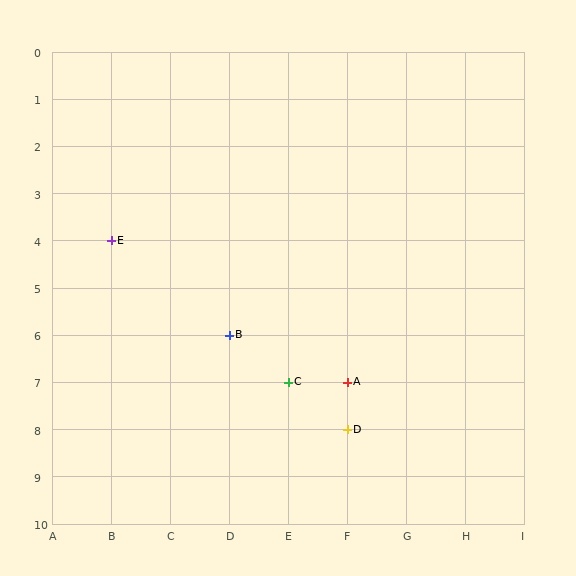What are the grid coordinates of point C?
Point C is at grid coordinates (E, 7).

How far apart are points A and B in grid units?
Points A and B are 2 columns and 1 row apart (about 2.2 grid units diagonally).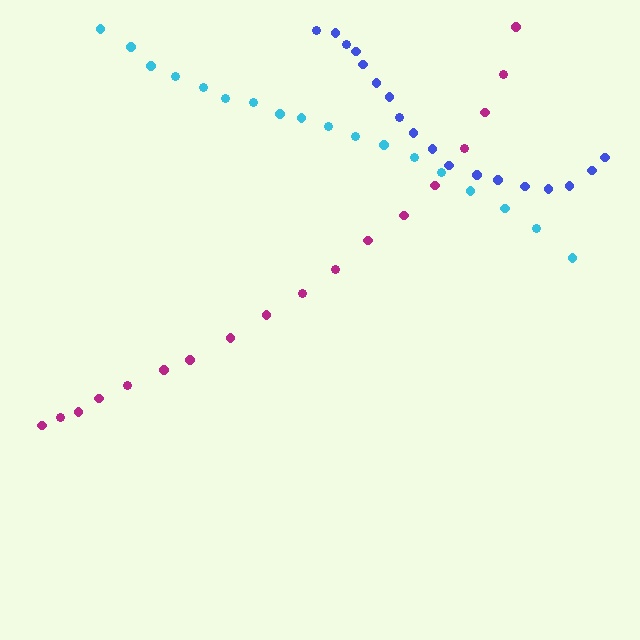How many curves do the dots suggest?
There are 3 distinct paths.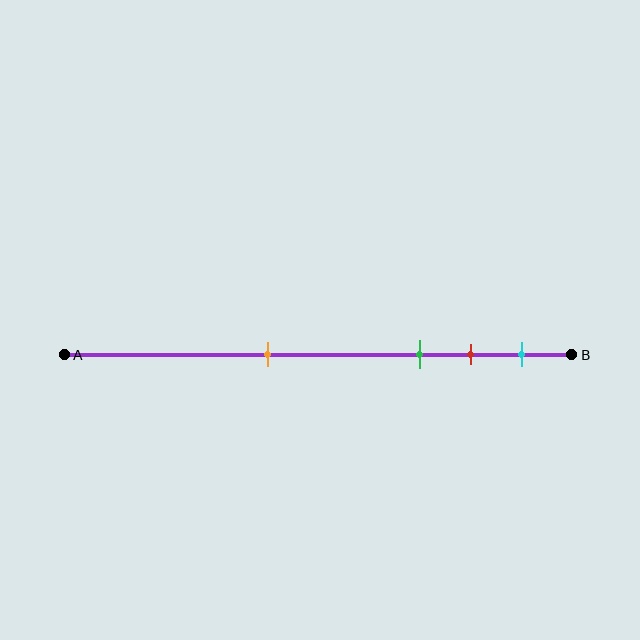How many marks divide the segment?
There are 4 marks dividing the segment.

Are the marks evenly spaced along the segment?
No, the marks are not evenly spaced.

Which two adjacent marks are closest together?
The red and cyan marks are the closest adjacent pair.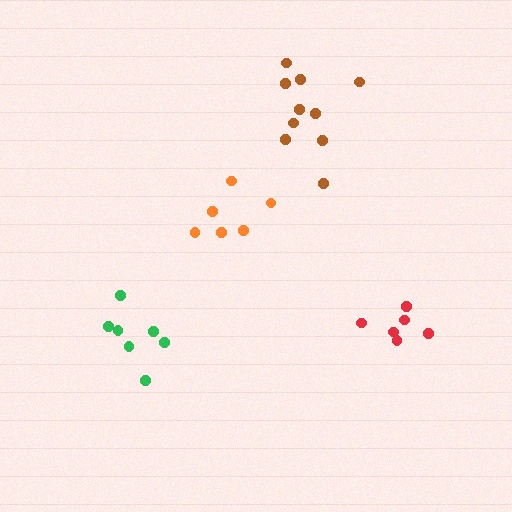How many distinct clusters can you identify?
There are 4 distinct clusters.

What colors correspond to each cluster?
The clusters are colored: red, green, brown, orange.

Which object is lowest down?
The red cluster is bottommost.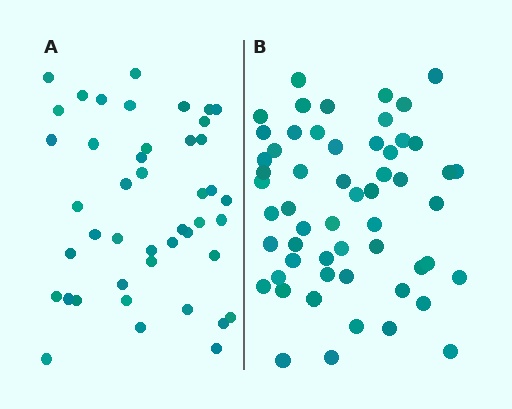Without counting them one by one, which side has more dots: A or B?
Region B (the right region) has more dots.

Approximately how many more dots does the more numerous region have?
Region B has roughly 12 or so more dots than region A.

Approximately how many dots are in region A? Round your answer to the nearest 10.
About 40 dots. (The exact count is 44, which rounds to 40.)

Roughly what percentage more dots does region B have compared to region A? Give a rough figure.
About 25% more.